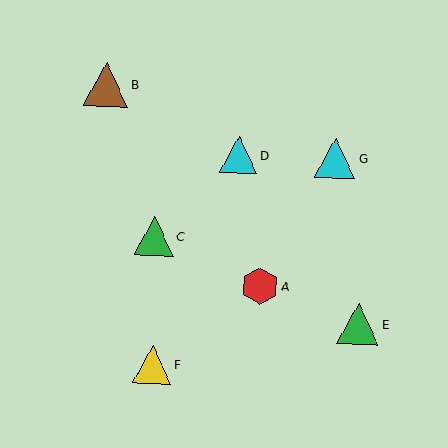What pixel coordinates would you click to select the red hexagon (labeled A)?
Click at (260, 286) to select the red hexagon A.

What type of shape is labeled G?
Shape G is a cyan triangle.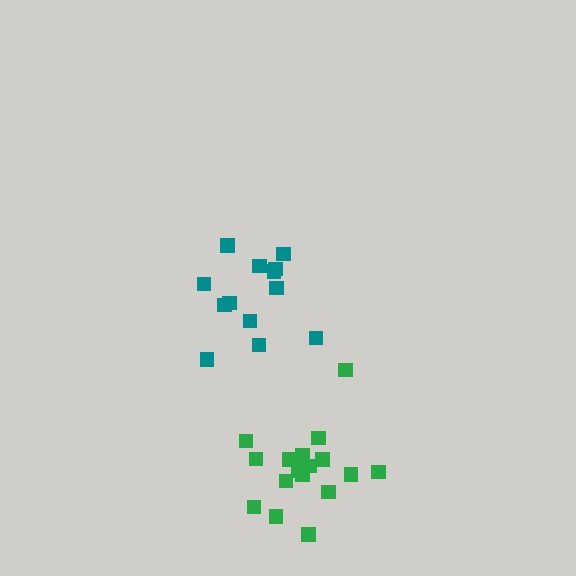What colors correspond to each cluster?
The clusters are colored: teal, green.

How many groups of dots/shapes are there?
There are 2 groups.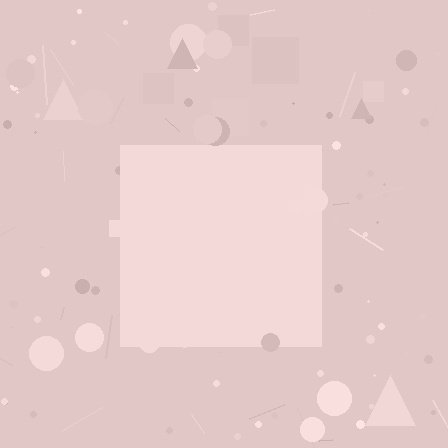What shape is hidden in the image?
A square is hidden in the image.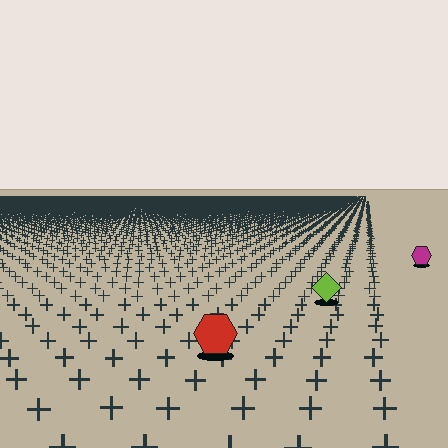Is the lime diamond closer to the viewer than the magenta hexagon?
Yes. The lime diamond is closer — you can tell from the texture gradient: the ground texture is coarser near it.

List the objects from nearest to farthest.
From nearest to farthest: the red hexagon, the lime diamond, the magenta hexagon.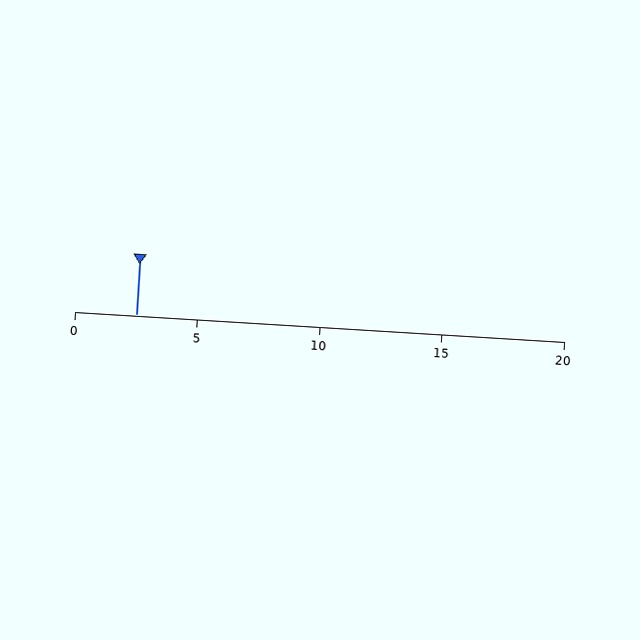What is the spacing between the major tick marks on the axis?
The major ticks are spaced 5 apart.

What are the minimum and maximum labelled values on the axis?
The axis runs from 0 to 20.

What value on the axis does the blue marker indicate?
The marker indicates approximately 2.5.